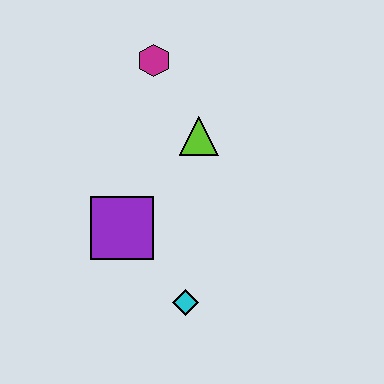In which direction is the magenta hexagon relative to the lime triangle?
The magenta hexagon is above the lime triangle.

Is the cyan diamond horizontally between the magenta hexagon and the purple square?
No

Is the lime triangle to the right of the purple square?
Yes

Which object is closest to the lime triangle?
The magenta hexagon is closest to the lime triangle.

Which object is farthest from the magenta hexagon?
The cyan diamond is farthest from the magenta hexagon.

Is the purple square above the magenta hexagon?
No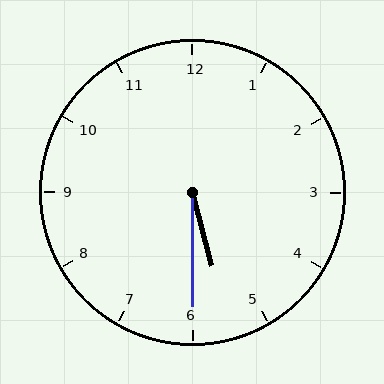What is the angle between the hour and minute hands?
Approximately 15 degrees.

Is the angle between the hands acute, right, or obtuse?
It is acute.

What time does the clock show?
5:30.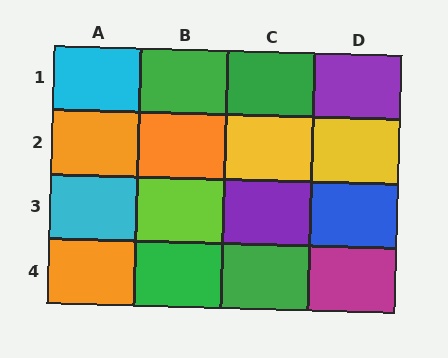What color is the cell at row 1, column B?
Green.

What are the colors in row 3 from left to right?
Cyan, lime, purple, blue.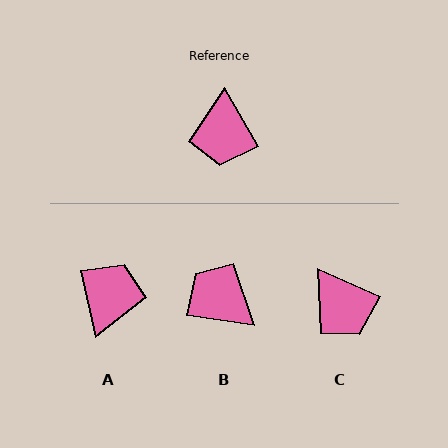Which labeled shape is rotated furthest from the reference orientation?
A, about 162 degrees away.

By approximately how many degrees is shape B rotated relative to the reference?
Approximately 128 degrees clockwise.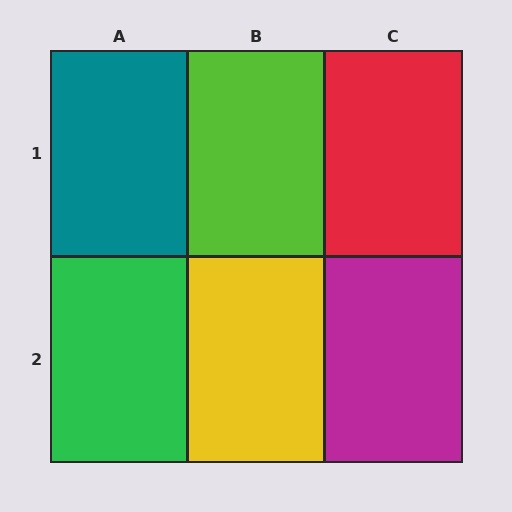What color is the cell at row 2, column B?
Yellow.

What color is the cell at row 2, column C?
Magenta.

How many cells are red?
1 cell is red.